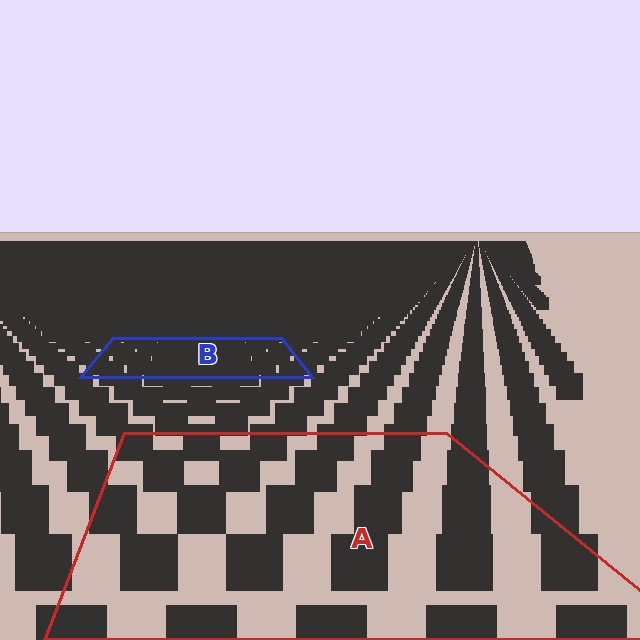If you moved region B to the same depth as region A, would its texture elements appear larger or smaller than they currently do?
They would appear larger. At a closer depth, the same texture elements are projected at a bigger on-screen size.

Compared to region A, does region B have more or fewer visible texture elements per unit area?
Region B has more texture elements per unit area — they are packed more densely because it is farther away.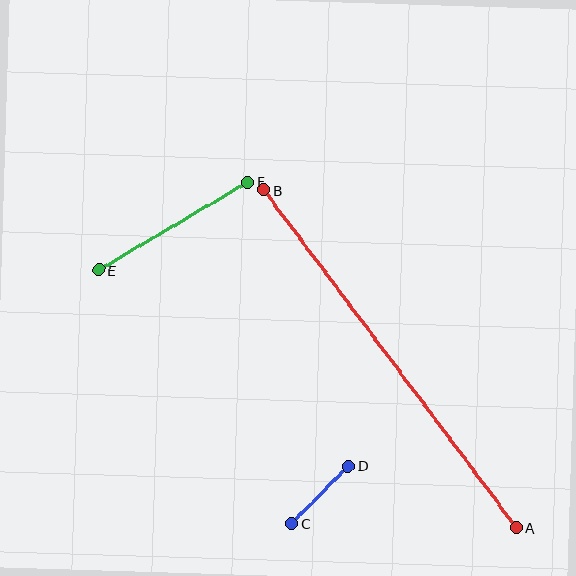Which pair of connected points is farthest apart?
Points A and B are farthest apart.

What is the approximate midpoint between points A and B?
The midpoint is at approximately (390, 359) pixels.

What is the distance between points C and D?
The distance is approximately 80 pixels.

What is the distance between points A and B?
The distance is approximately 422 pixels.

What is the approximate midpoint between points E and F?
The midpoint is at approximately (173, 226) pixels.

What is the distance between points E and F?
The distance is approximately 173 pixels.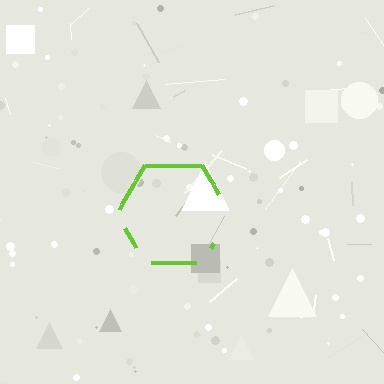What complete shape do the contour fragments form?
The contour fragments form a hexagon.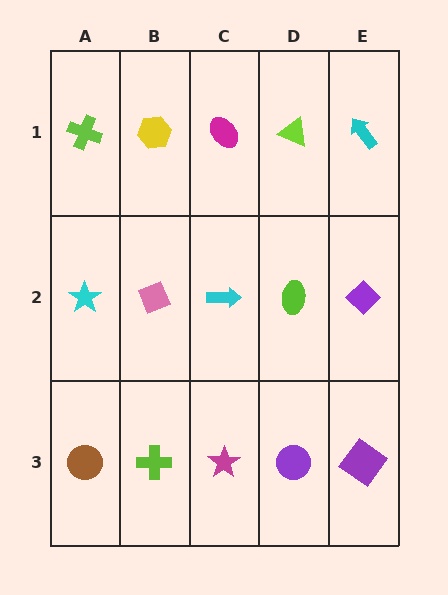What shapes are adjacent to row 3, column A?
A cyan star (row 2, column A), a lime cross (row 3, column B).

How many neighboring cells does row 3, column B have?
3.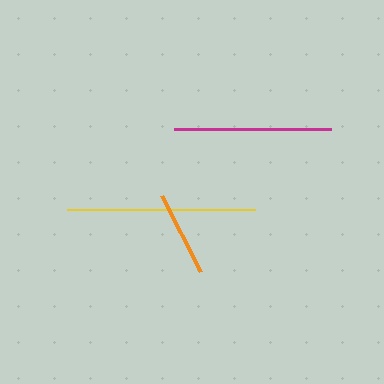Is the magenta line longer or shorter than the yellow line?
The yellow line is longer than the magenta line.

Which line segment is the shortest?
The orange line is the shortest at approximately 85 pixels.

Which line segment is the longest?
The yellow line is the longest at approximately 188 pixels.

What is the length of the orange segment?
The orange segment is approximately 85 pixels long.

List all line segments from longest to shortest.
From longest to shortest: yellow, magenta, orange.